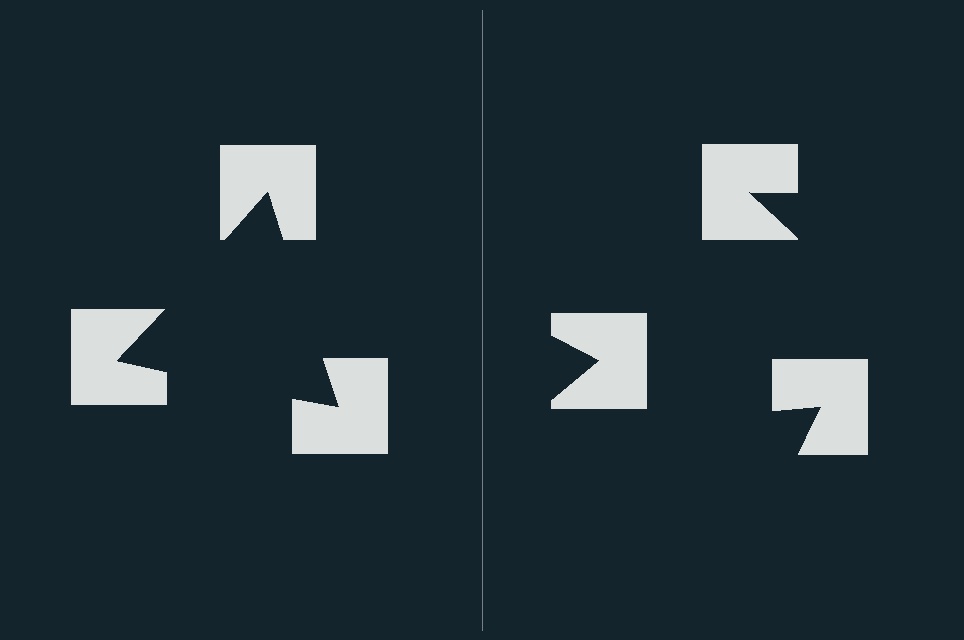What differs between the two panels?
The notched squares are positioned identically on both sides; only the wedge orientations differ. On the left they align to a triangle; on the right they are misaligned.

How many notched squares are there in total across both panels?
6 — 3 on each side.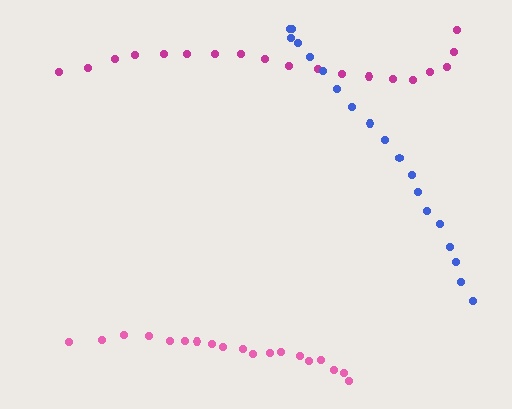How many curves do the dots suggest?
There are 3 distinct paths.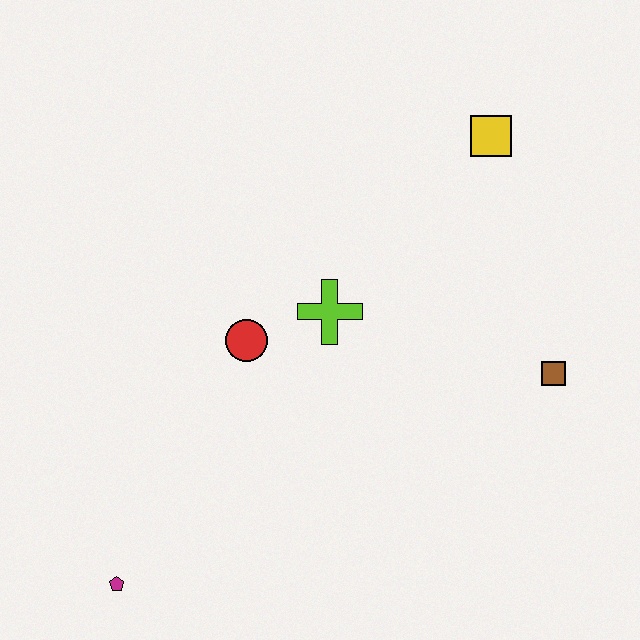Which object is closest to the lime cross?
The red circle is closest to the lime cross.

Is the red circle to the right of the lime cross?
No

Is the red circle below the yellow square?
Yes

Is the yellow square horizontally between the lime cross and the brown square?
Yes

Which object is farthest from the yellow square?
The magenta pentagon is farthest from the yellow square.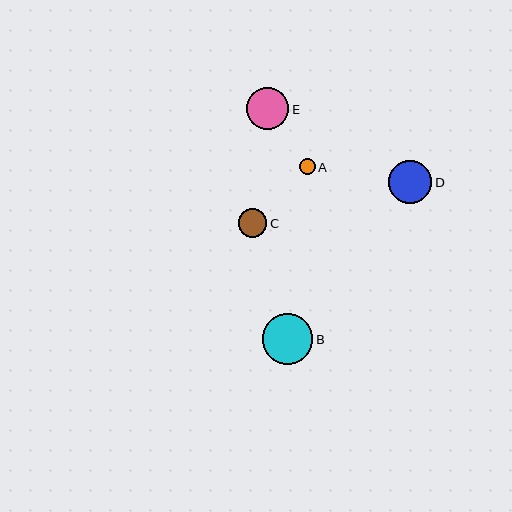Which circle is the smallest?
Circle A is the smallest with a size of approximately 16 pixels.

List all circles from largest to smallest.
From largest to smallest: B, D, E, C, A.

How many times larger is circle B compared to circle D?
Circle B is approximately 1.2 times the size of circle D.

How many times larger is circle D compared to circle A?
Circle D is approximately 2.7 times the size of circle A.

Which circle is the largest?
Circle B is the largest with a size of approximately 50 pixels.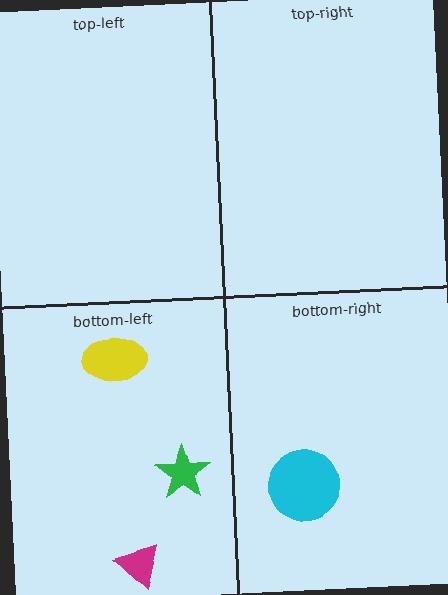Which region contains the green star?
The bottom-left region.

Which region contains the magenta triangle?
The bottom-left region.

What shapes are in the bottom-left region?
The magenta triangle, the green star, the yellow ellipse.